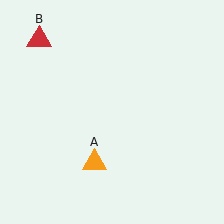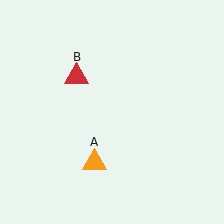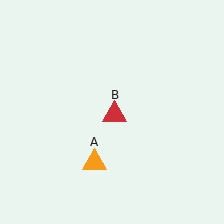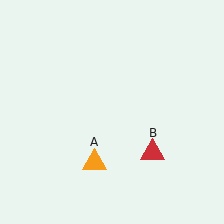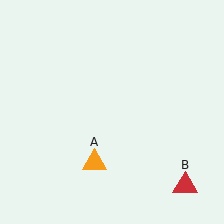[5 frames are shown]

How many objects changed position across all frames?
1 object changed position: red triangle (object B).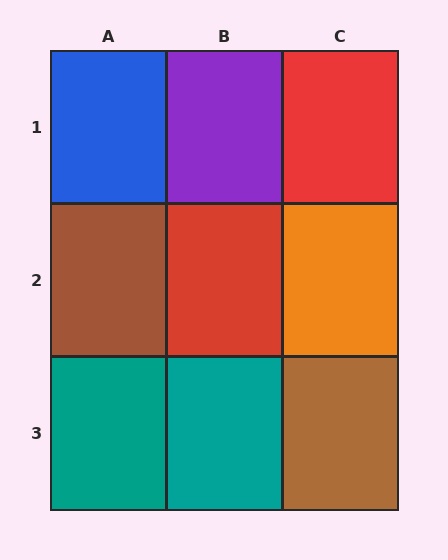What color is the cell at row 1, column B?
Purple.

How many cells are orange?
1 cell is orange.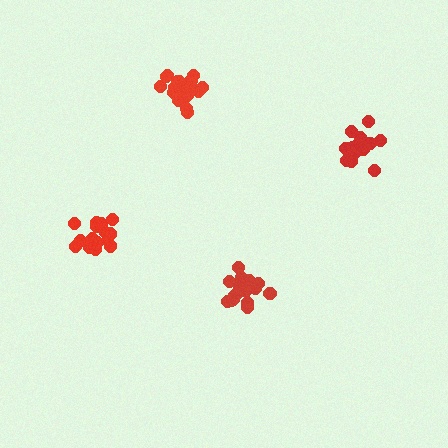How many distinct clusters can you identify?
There are 4 distinct clusters.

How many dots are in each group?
Group 1: 16 dots, Group 2: 18 dots, Group 3: 16 dots, Group 4: 20 dots (70 total).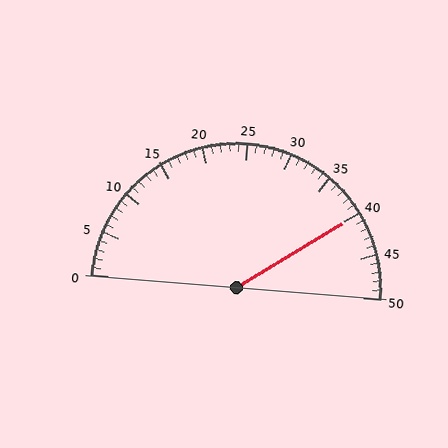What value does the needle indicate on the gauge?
The needle indicates approximately 40.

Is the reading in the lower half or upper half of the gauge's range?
The reading is in the upper half of the range (0 to 50).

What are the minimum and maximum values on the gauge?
The gauge ranges from 0 to 50.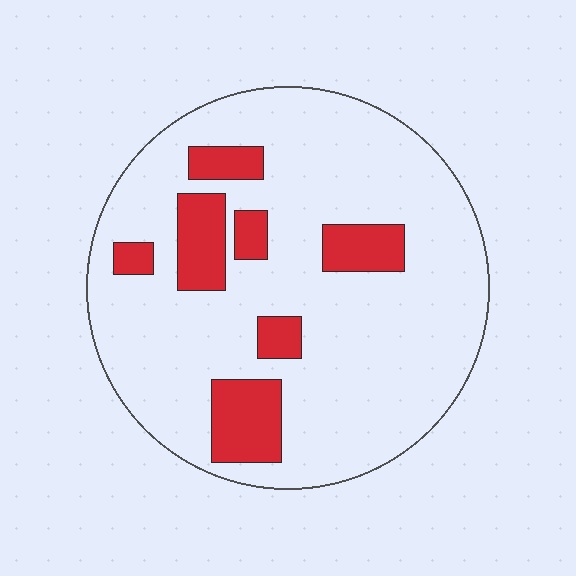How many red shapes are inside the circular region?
7.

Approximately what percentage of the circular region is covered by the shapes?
Approximately 15%.